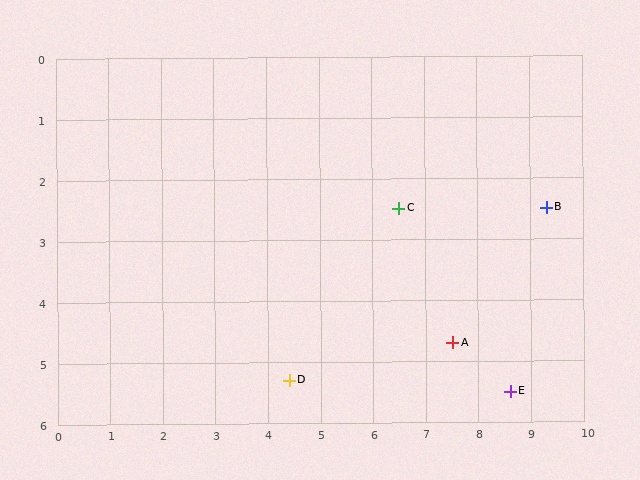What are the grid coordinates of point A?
Point A is at approximately (7.5, 4.7).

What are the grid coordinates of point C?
Point C is at approximately (6.5, 2.5).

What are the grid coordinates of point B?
Point B is at approximately (9.3, 2.5).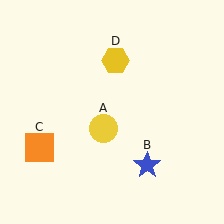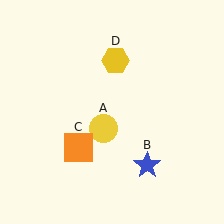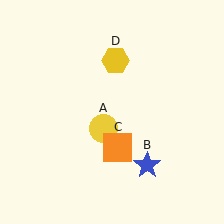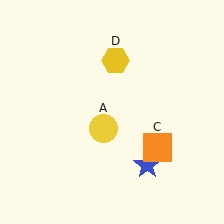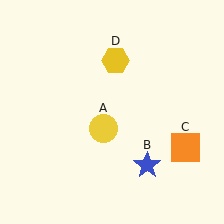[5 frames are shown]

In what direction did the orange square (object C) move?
The orange square (object C) moved right.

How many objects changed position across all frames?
1 object changed position: orange square (object C).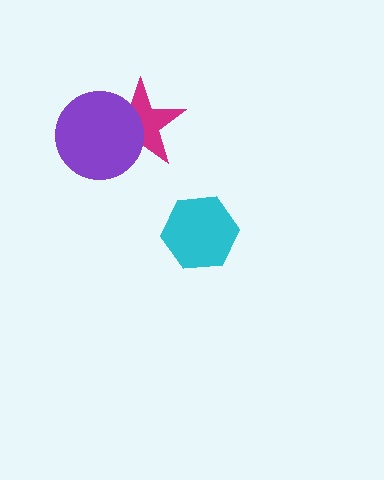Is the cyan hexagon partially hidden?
No, no other shape covers it.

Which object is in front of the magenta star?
The purple circle is in front of the magenta star.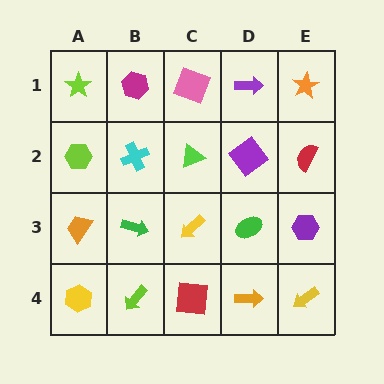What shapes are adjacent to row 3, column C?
A lime triangle (row 2, column C), a red square (row 4, column C), a green arrow (row 3, column B), a green ellipse (row 3, column D).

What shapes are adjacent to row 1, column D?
A purple diamond (row 2, column D), a pink square (row 1, column C), an orange star (row 1, column E).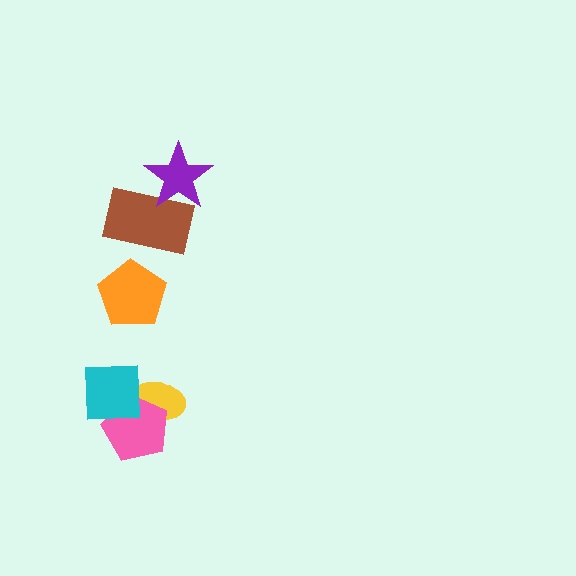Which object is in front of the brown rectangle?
The purple star is in front of the brown rectangle.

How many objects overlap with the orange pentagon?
0 objects overlap with the orange pentagon.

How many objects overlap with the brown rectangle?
1 object overlaps with the brown rectangle.